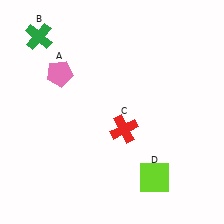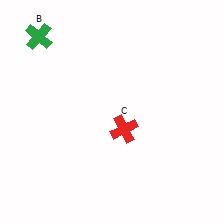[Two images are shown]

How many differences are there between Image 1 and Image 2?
There are 2 differences between the two images.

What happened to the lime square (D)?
The lime square (D) was removed in Image 2. It was in the bottom-right area of Image 1.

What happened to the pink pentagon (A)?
The pink pentagon (A) was removed in Image 2. It was in the top-left area of Image 1.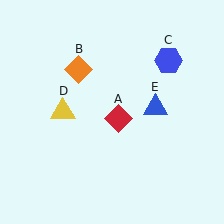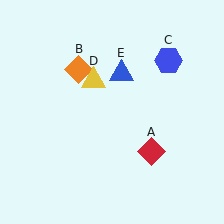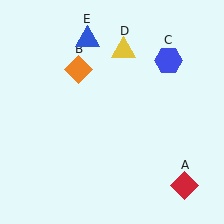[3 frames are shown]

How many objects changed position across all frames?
3 objects changed position: red diamond (object A), yellow triangle (object D), blue triangle (object E).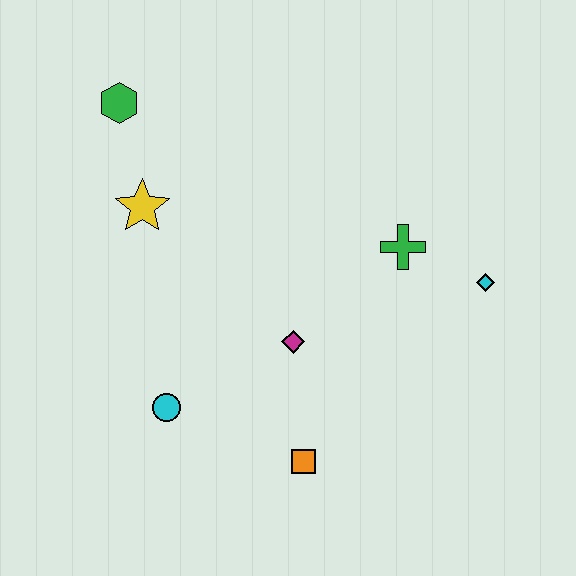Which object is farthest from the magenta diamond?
The green hexagon is farthest from the magenta diamond.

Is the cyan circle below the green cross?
Yes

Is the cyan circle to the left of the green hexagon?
No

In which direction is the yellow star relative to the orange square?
The yellow star is above the orange square.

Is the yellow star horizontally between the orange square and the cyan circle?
No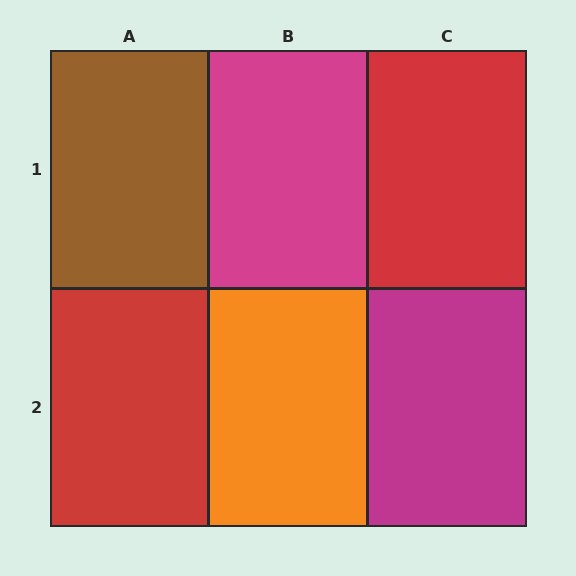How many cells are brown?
1 cell is brown.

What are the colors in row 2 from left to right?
Red, orange, magenta.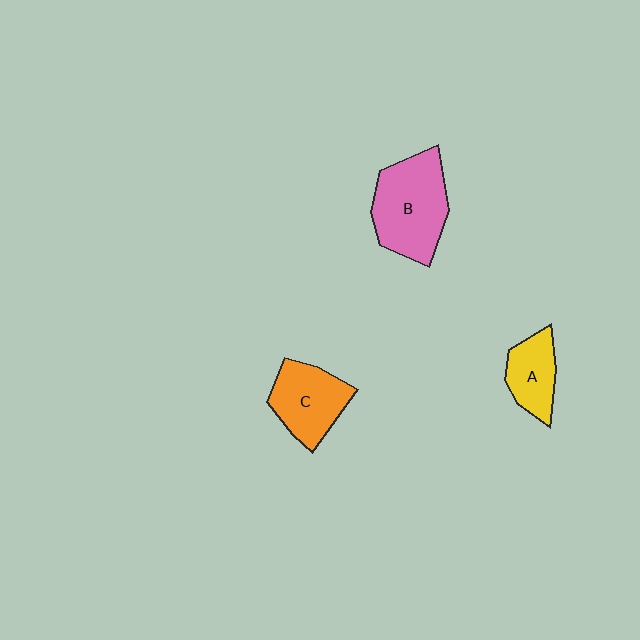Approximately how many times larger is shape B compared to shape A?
Approximately 1.9 times.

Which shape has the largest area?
Shape B (pink).